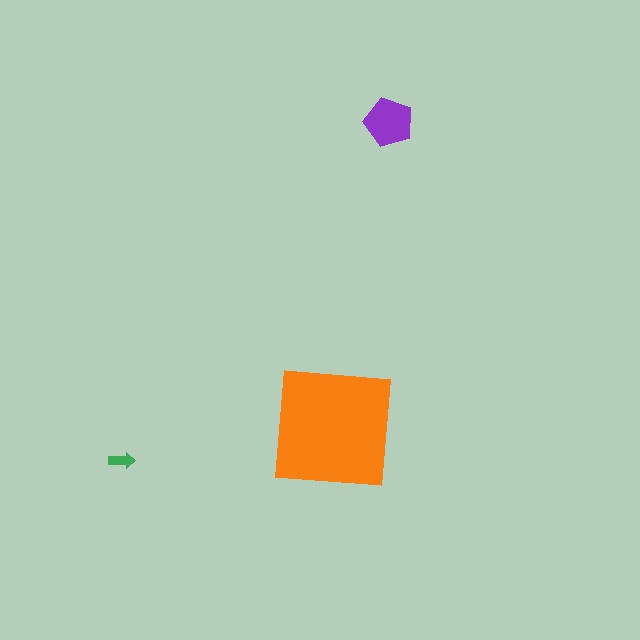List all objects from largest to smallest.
The orange square, the purple pentagon, the green arrow.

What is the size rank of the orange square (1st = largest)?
1st.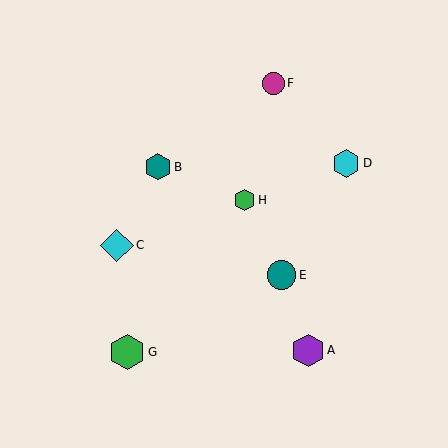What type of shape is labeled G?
Shape G is a green hexagon.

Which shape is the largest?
The green hexagon (labeled G) is the largest.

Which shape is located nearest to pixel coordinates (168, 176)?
The teal hexagon (labeled B) at (158, 167) is nearest to that location.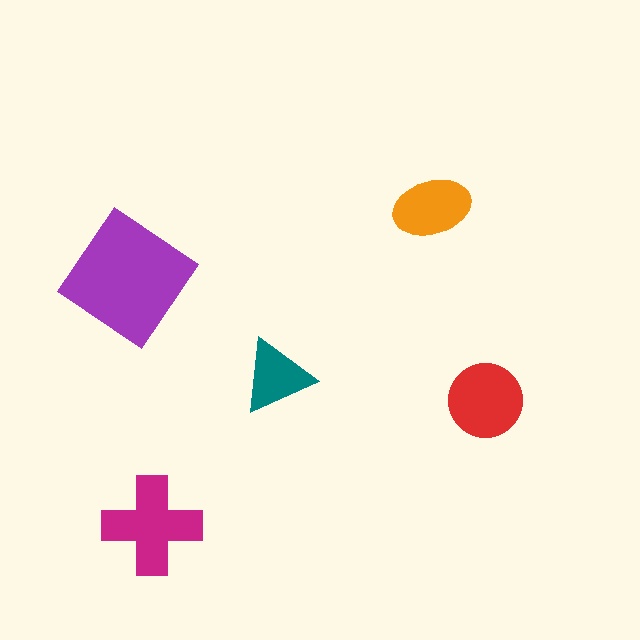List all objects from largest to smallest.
The purple diamond, the magenta cross, the red circle, the orange ellipse, the teal triangle.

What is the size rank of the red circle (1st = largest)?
3rd.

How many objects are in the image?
There are 5 objects in the image.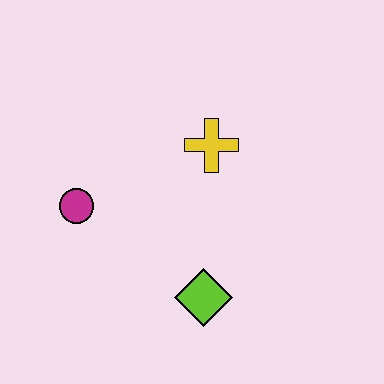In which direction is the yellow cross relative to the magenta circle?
The yellow cross is to the right of the magenta circle.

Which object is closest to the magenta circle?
The yellow cross is closest to the magenta circle.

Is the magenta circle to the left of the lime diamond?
Yes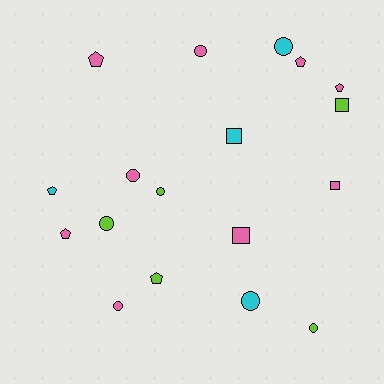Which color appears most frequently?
Pink, with 9 objects.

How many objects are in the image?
There are 18 objects.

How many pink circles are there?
There are 3 pink circles.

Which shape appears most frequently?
Circle, with 8 objects.